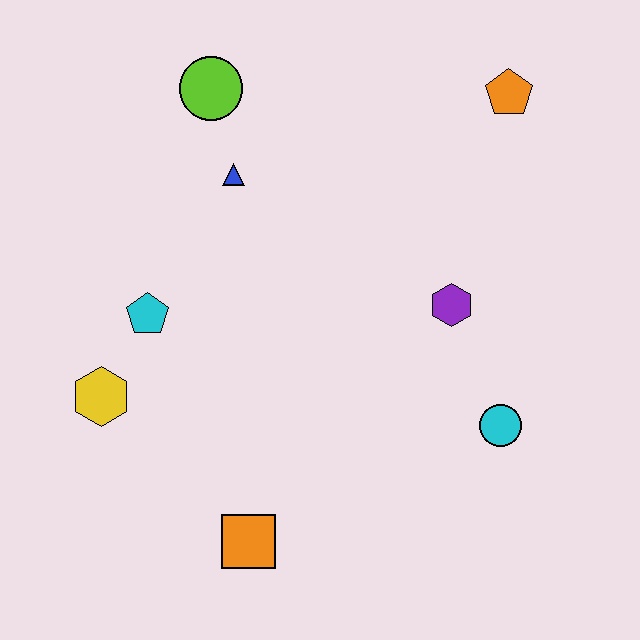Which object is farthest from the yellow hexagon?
The orange pentagon is farthest from the yellow hexagon.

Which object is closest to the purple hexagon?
The cyan circle is closest to the purple hexagon.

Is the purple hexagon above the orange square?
Yes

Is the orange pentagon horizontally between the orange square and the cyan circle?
No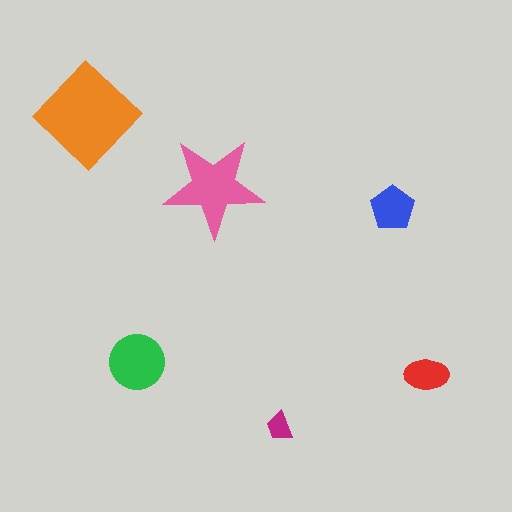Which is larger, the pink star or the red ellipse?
The pink star.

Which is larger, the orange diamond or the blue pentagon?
The orange diamond.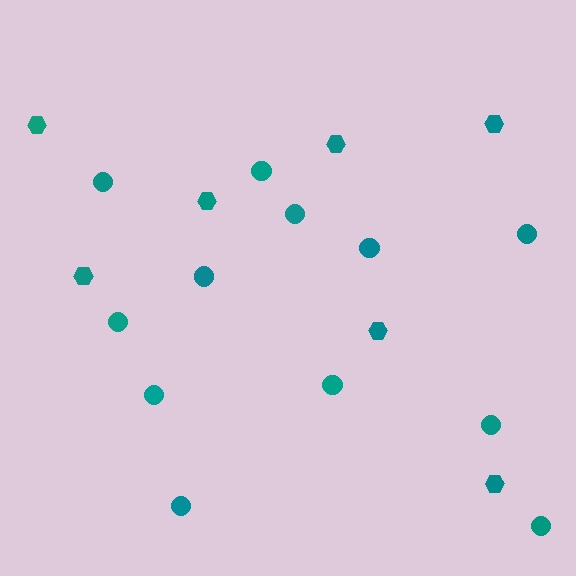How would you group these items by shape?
There are 2 groups: one group of circles (12) and one group of hexagons (7).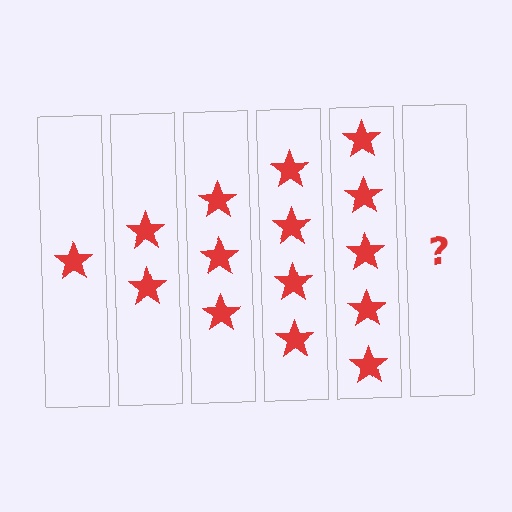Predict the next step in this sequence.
The next step is 6 stars.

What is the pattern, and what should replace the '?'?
The pattern is that each step adds one more star. The '?' should be 6 stars.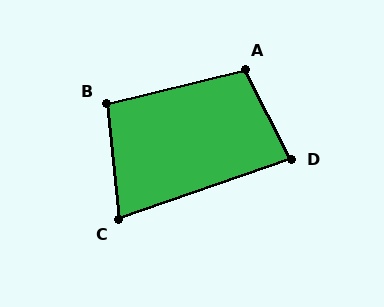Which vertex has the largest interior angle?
A, at approximately 104 degrees.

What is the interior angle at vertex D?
Approximately 82 degrees (acute).